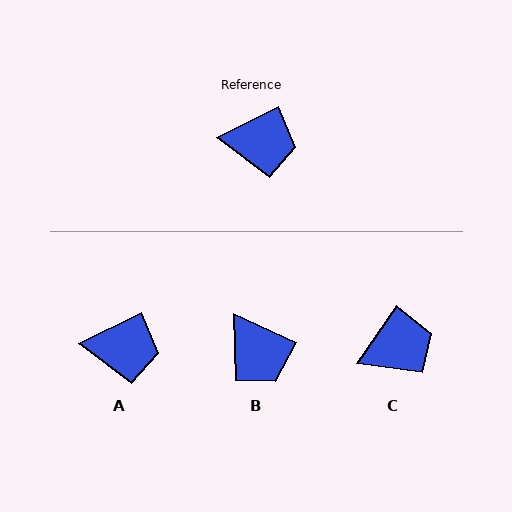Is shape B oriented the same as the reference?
No, it is off by about 51 degrees.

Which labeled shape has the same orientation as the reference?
A.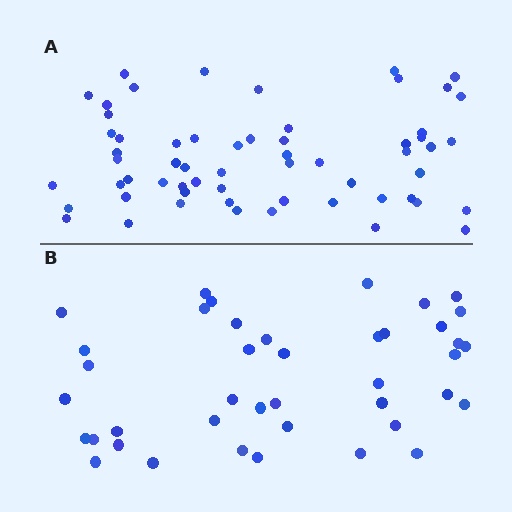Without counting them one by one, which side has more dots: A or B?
Region A (the top region) has more dots.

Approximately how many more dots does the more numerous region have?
Region A has approximately 20 more dots than region B.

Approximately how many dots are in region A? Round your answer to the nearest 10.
About 60 dots.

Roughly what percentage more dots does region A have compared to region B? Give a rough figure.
About 45% more.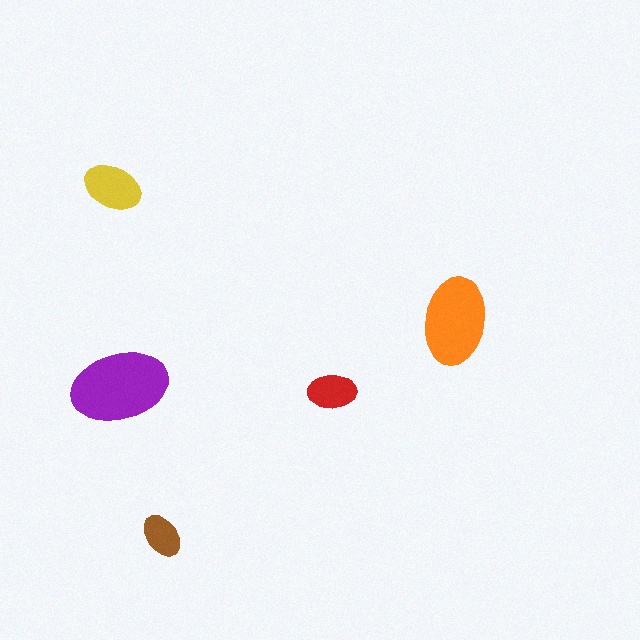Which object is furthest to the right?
The orange ellipse is rightmost.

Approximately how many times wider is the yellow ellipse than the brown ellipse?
About 1.5 times wider.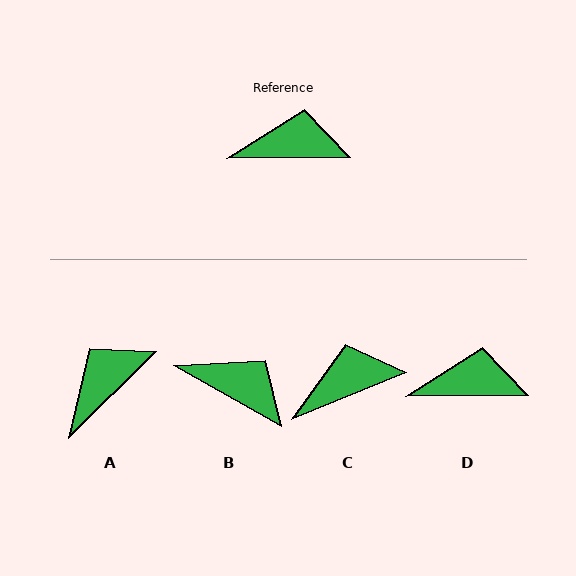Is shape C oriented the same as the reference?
No, it is off by about 22 degrees.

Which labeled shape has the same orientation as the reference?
D.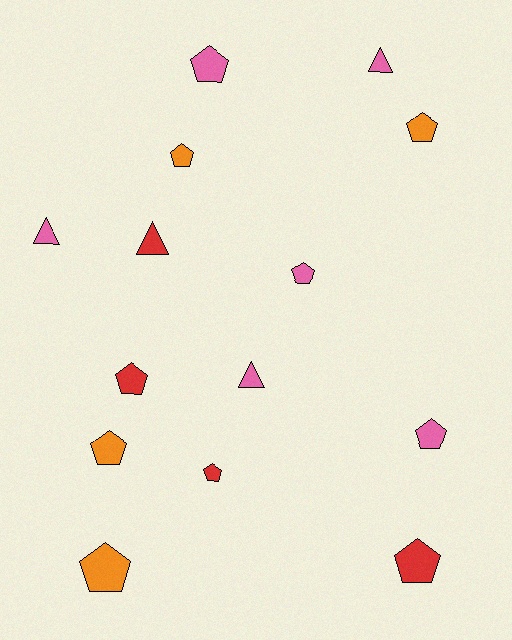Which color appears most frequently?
Pink, with 6 objects.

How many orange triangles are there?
There are no orange triangles.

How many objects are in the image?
There are 14 objects.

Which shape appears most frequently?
Pentagon, with 10 objects.